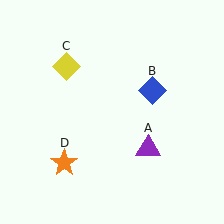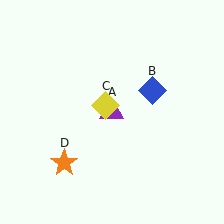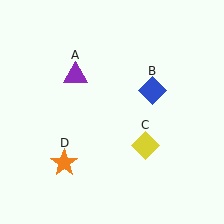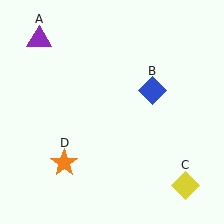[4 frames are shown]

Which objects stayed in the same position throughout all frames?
Blue diamond (object B) and orange star (object D) remained stationary.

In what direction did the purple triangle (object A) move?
The purple triangle (object A) moved up and to the left.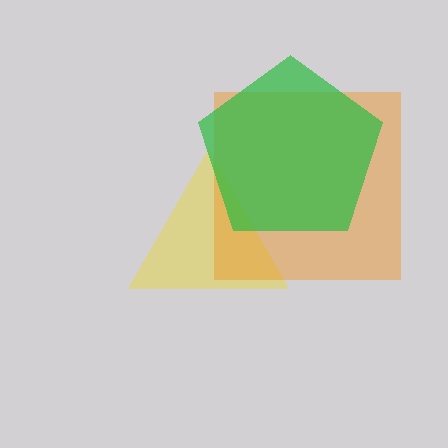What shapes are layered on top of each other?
The layered shapes are: a yellow triangle, an orange square, a green pentagon.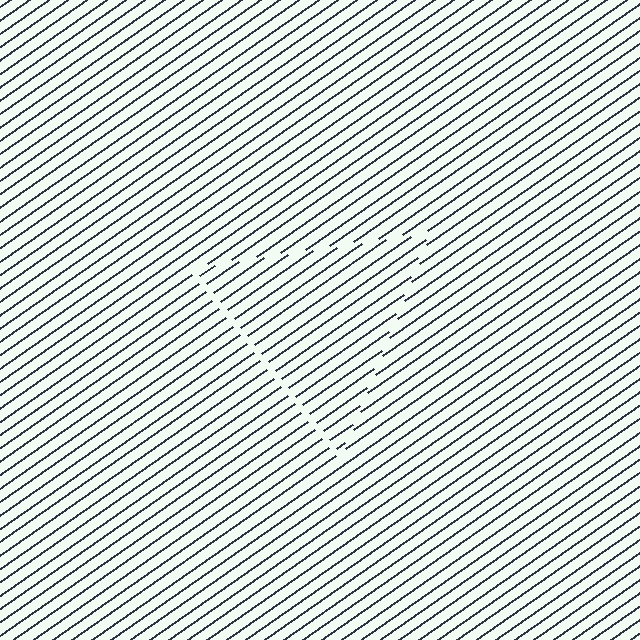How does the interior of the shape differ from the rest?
The interior of the shape contains the same grating, shifted by half a period — the contour is defined by the phase discontinuity where line-ends from the inner and outer gratings abut.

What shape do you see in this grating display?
An illusory triangle. The interior of the shape contains the same grating, shifted by half a period — the contour is defined by the phase discontinuity where line-ends from the inner and outer gratings abut.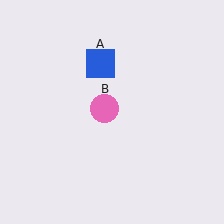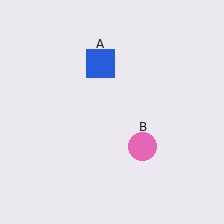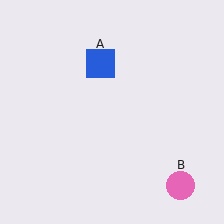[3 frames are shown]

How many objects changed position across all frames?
1 object changed position: pink circle (object B).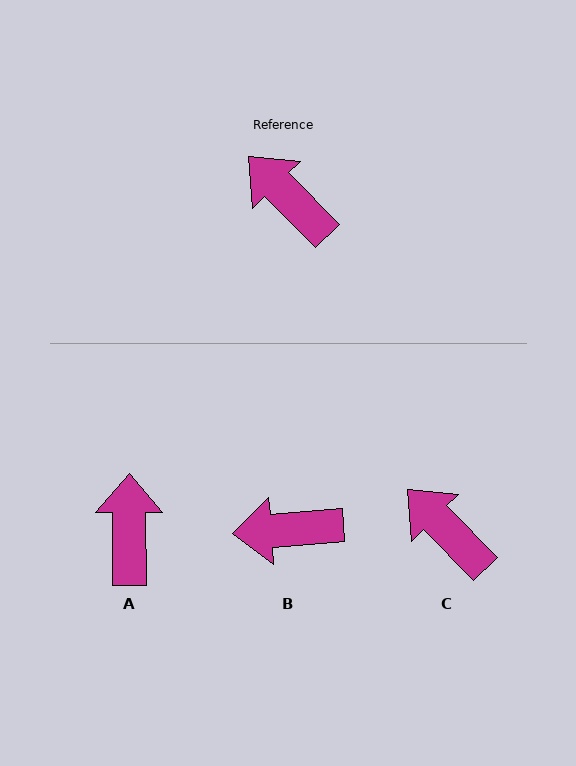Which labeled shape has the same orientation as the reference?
C.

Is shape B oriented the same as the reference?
No, it is off by about 50 degrees.